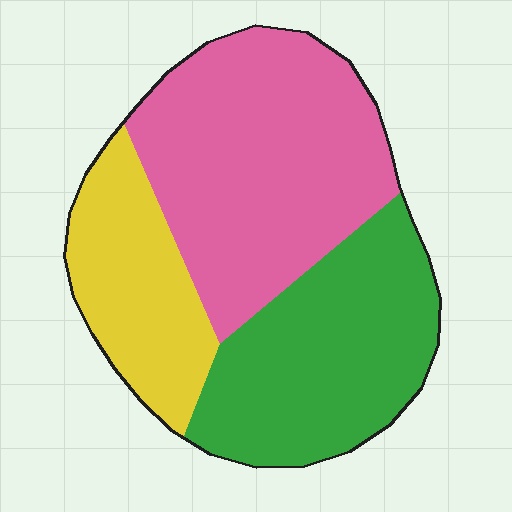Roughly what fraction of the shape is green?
Green covers roughly 35% of the shape.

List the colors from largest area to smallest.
From largest to smallest: pink, green, yellow.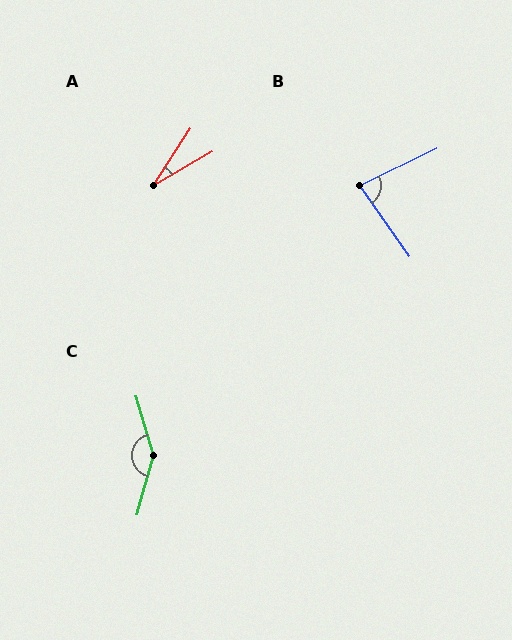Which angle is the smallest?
A, at approximately 27 degrees.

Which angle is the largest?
C, at approximately 148 degrees.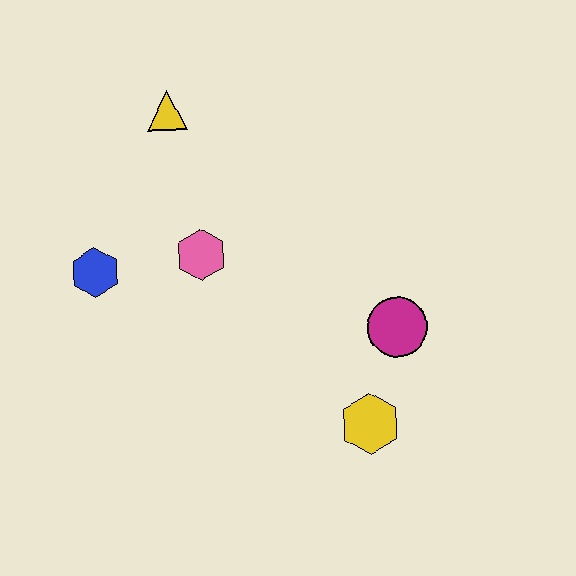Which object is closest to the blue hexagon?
The pink hexagon is closest to the blue hexagon.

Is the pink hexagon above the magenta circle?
Yes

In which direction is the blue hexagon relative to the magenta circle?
The blue hexagon is to the left of the magenta circle.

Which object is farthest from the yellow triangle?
The yellow hexagon is farthest from the yellow triangle.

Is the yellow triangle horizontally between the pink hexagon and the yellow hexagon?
No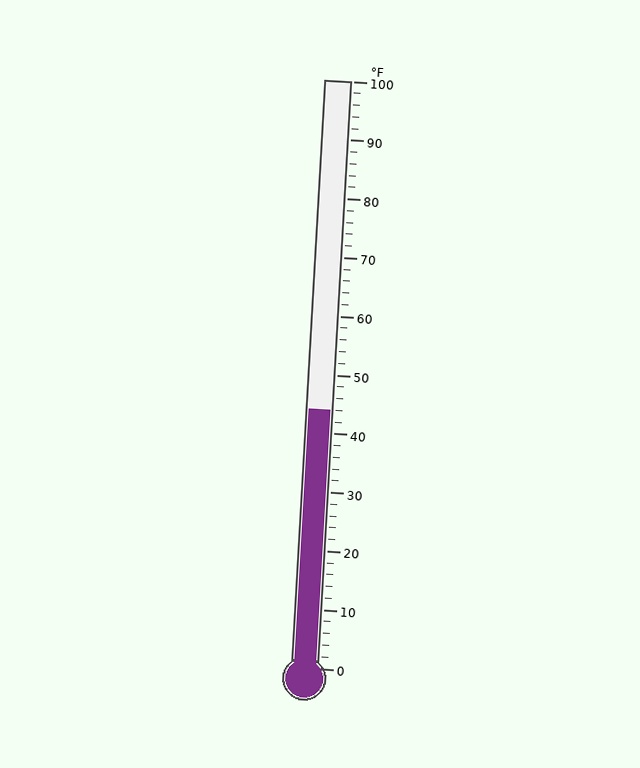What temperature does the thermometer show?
The thermometer shows approximately 44°F.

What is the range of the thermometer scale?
The thermometer scale ranges from 0°F to 100°F.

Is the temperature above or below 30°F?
The temperature is above 30°F.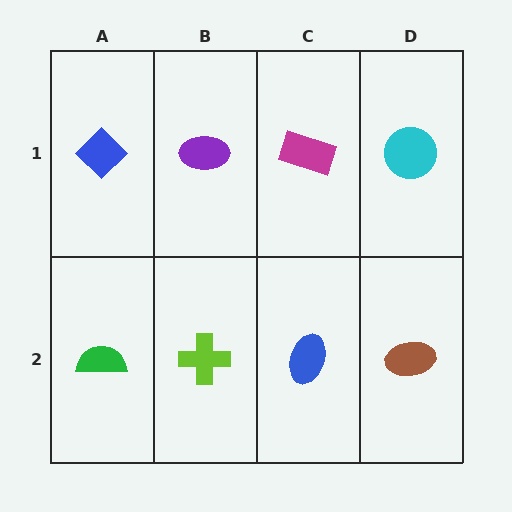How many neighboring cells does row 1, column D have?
2.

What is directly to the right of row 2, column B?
A blue ellipse.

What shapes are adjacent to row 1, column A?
A green semicircle (row 2, column A), a purple ellipse (row 1, column B).